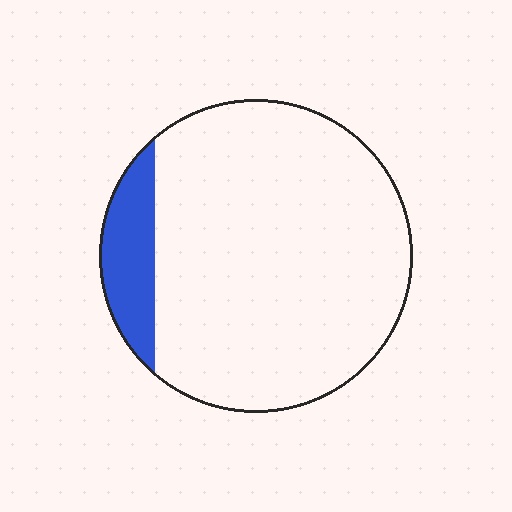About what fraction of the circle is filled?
About one eighth (1/8).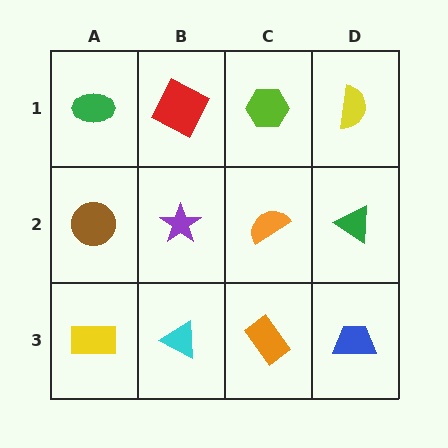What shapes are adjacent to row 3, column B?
A purple star (row 2, column B), a yellow rectangle (row 3, column A), an orange rectangle (row 3, column C).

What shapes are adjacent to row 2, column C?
A lime hexagon (row 1, column C), an orange rectangle (row 3, column C), a purple star (row 2, column B), a green triangle (row 2, column D).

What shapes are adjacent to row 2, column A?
A green ellipse (row 1, column A), a yellow rectangle (row 3, column A), a purple star (row 2, column B).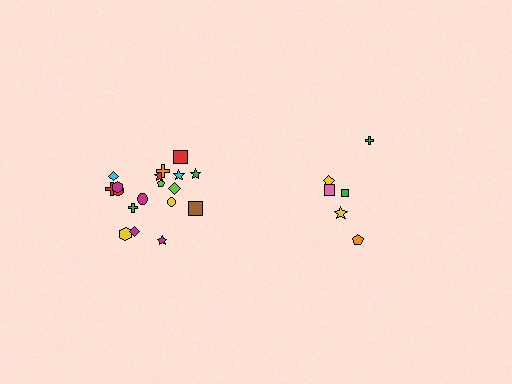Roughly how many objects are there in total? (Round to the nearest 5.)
Roughly 25 objects in total.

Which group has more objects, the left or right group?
The left group.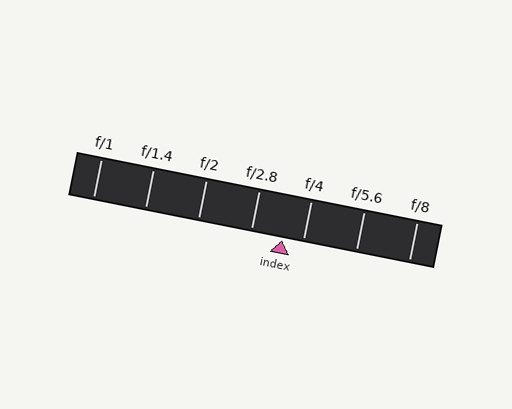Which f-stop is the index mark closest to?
The index mark is closest to f/4.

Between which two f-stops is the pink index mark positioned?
The index mark is between f/2.8 and f/4.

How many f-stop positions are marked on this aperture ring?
There are 7 f-stop positions marked.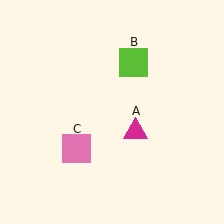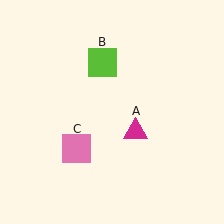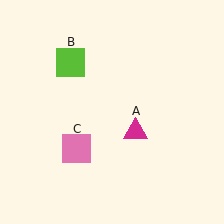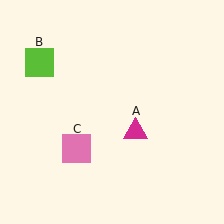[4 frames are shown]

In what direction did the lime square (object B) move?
The lime square (object B) moved left.